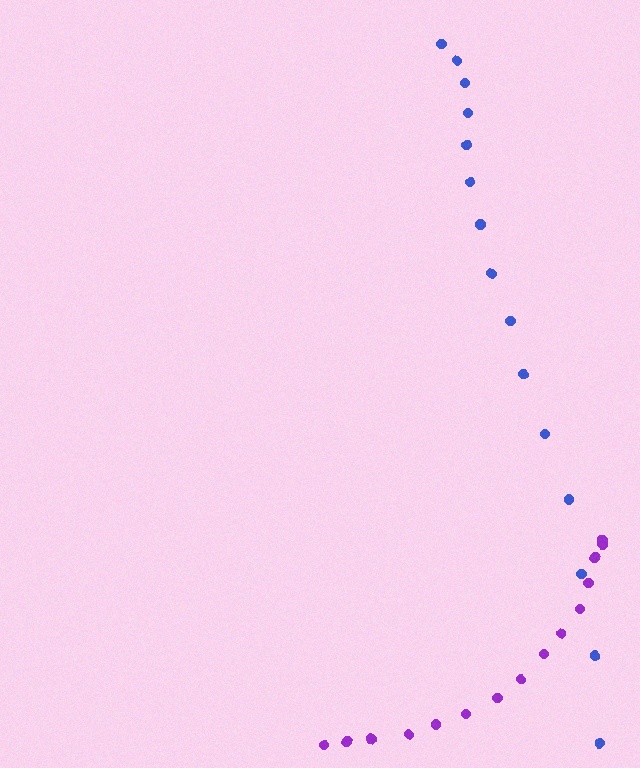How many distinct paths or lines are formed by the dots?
There are 2 distinct paths.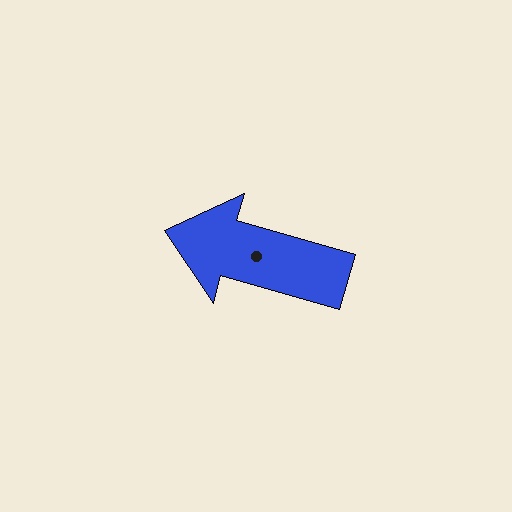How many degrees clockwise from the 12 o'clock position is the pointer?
Approximately 286 degrees.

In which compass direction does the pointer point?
West.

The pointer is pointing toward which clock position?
Roughly 10 o'clock.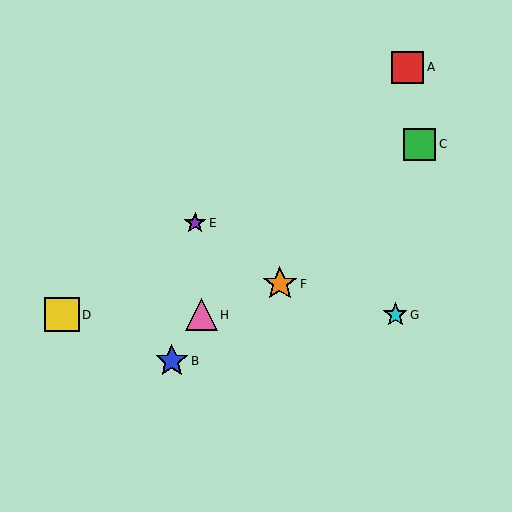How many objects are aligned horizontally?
3 objects (D, G, H) are aligned horizontally.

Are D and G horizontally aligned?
Yes, both are at y≈315.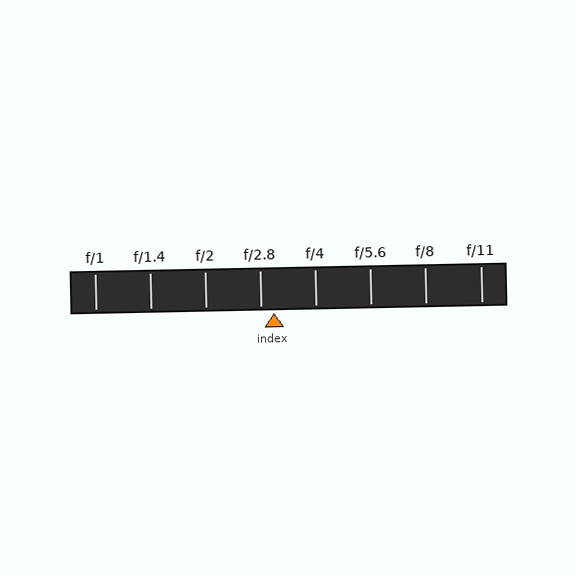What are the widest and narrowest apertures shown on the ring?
The widest aperture shown is f/1 and the narrowest is f/11.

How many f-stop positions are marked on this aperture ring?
There are 8 f-stop positions marked.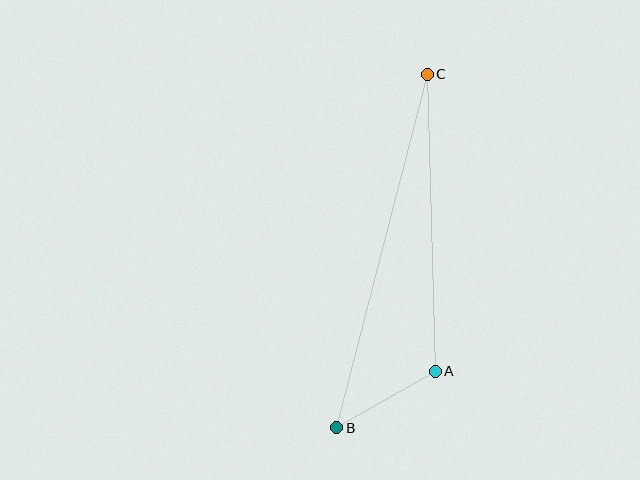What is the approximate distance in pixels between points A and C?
The distance between A and C is approximately 297 pixels.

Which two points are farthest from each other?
Points B and C are farthest from each other.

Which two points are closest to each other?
Points A and B are closest to each other.